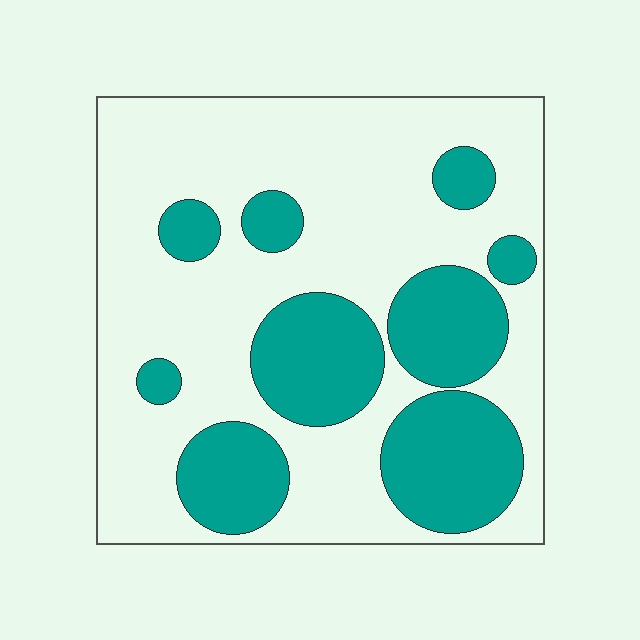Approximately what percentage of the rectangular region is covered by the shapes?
Approximately 35%.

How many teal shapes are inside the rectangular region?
9.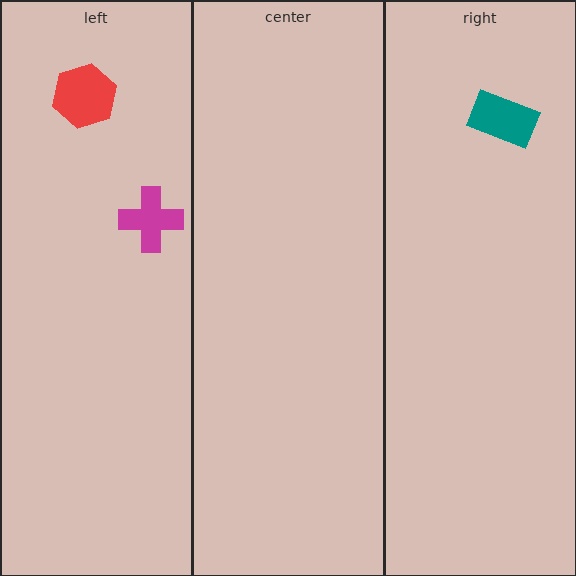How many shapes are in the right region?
1.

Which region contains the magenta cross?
The left region.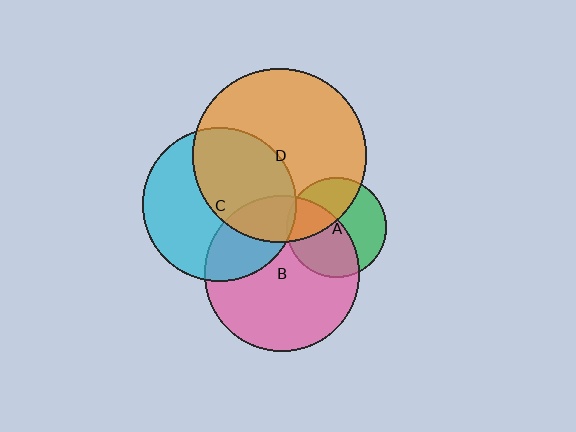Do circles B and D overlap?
Yes.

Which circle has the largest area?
Circle D (orange).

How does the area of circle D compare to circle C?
Approximately 1.3 times.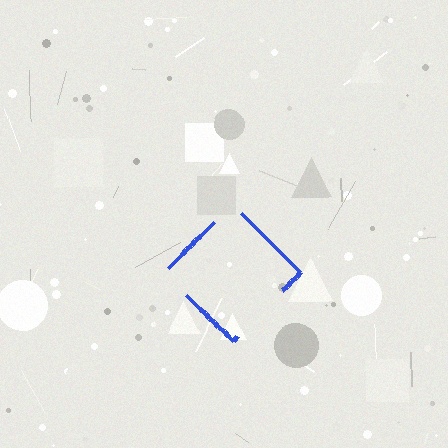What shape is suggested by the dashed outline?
The dashed outline suggests a diamond.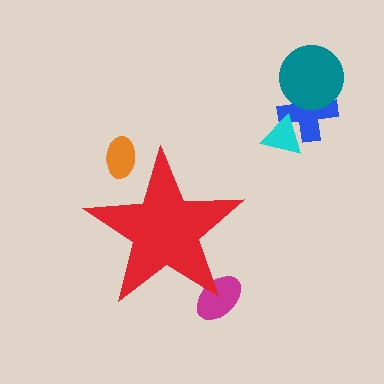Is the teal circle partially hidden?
No, the teal circle is fully visible.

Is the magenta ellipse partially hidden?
Yes, the magenta ellipse is partially hidden behind the red star.